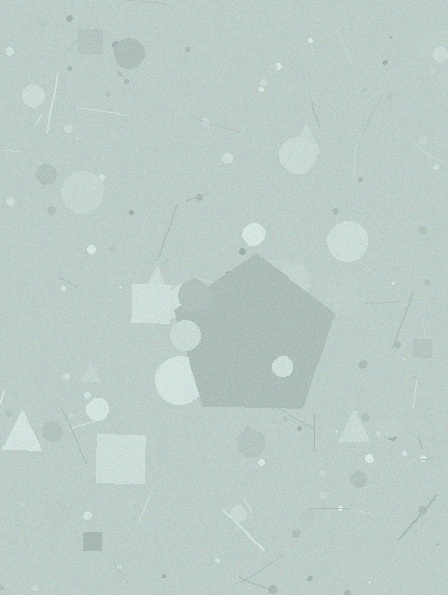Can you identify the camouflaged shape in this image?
The camouflaged shape is a pentagon.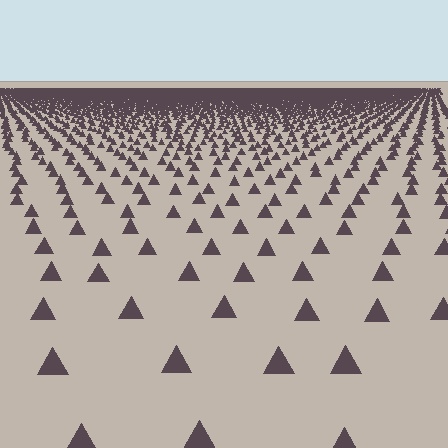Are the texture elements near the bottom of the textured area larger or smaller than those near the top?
Larger. Near the bottom, elements are closer to the viewer and appear at a bigger on-screen size.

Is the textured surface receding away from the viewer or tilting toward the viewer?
The surface is receding away from the viewer. Texture elements get smaller and denser toward the top.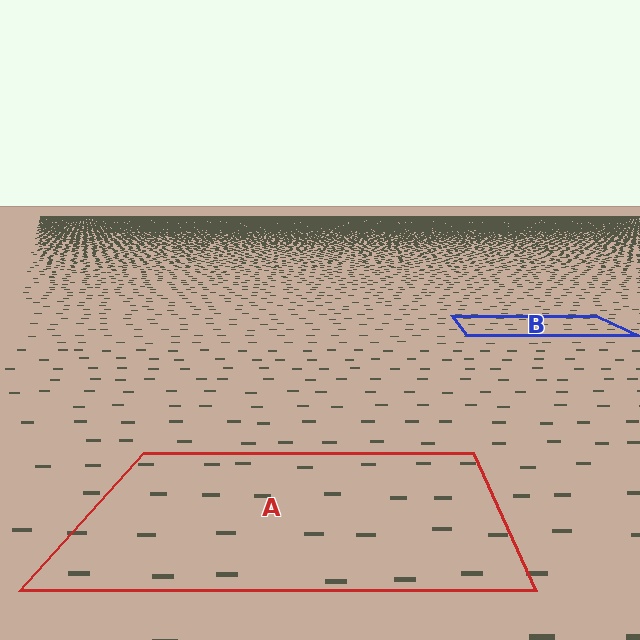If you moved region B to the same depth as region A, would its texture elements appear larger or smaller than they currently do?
They would appear larger. At a closer depth, the same texture elements are projected at a bigger on-screen size.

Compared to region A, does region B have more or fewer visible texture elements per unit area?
Region B has more texture elements per unit area — they are packed more densely because it is farther away.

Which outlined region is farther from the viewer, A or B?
Region B is farther from the viewer — the texture elements inside it appear smaller and more densely packed.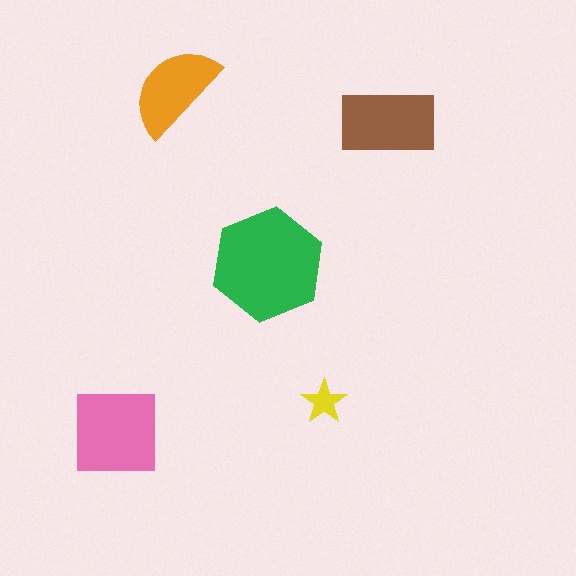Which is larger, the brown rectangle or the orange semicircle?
The brown rectangle.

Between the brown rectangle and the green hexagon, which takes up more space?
The green hexagon.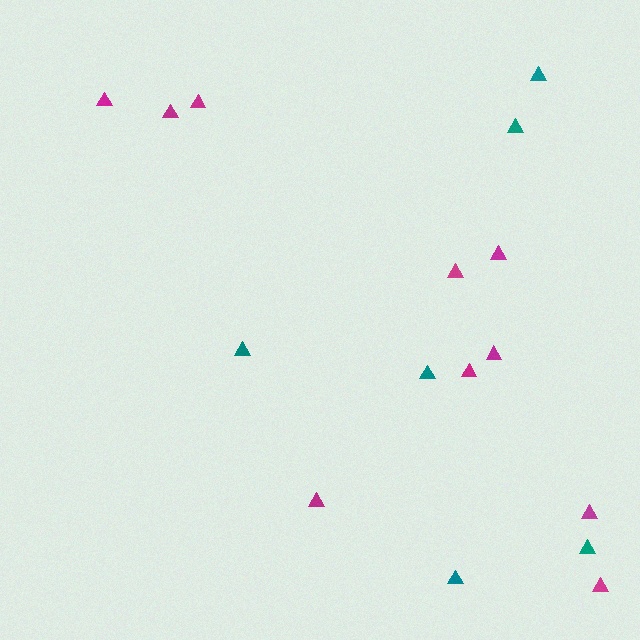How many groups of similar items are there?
There are 2 groups: one group of magenta triangles (10) and one group of teal triangles (6).